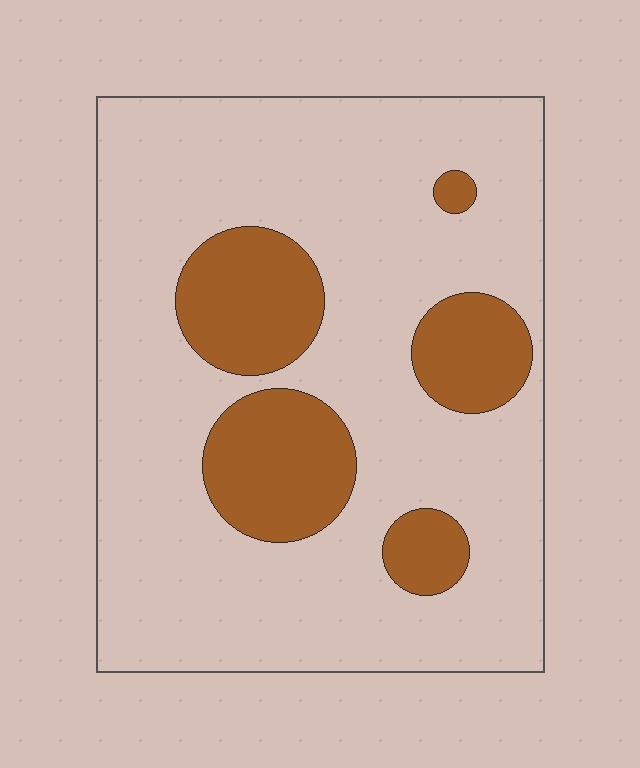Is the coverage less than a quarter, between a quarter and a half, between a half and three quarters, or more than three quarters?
Less than a quarter.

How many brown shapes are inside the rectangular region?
5.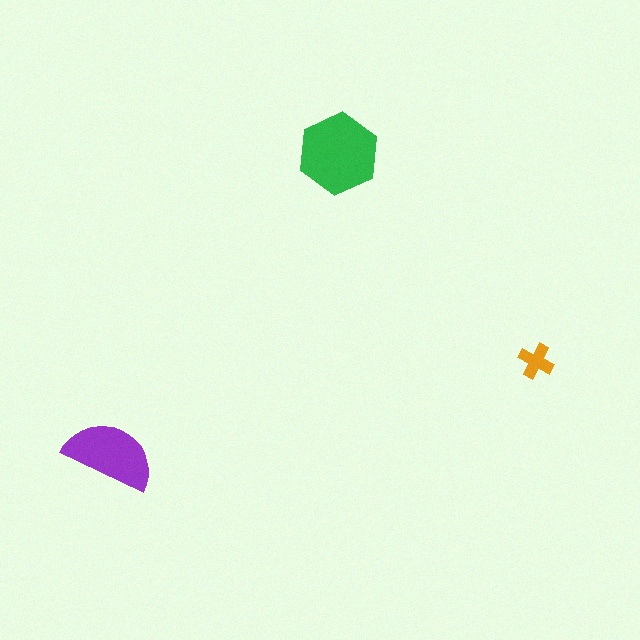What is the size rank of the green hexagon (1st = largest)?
1st.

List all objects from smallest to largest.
The orange cross, the purple semicircle, the green hexagon.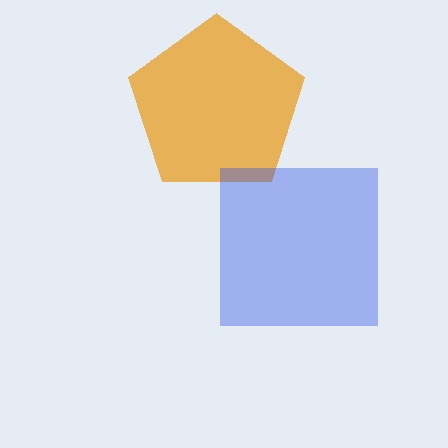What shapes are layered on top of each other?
The layered shapes are: an orange pentagon, a blue square.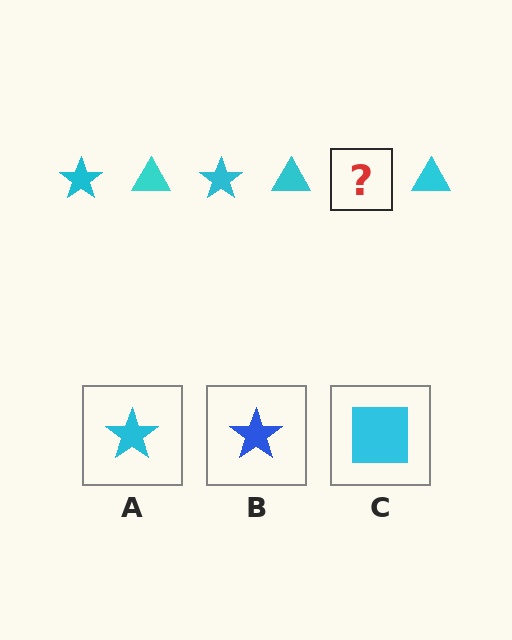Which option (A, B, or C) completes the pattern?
A.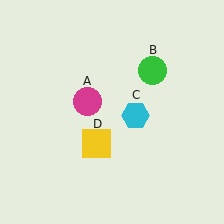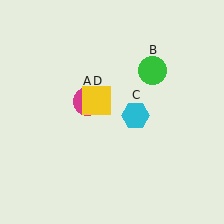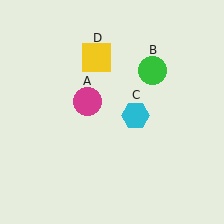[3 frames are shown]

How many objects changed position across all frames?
1 object changed position: yellow square (object D).